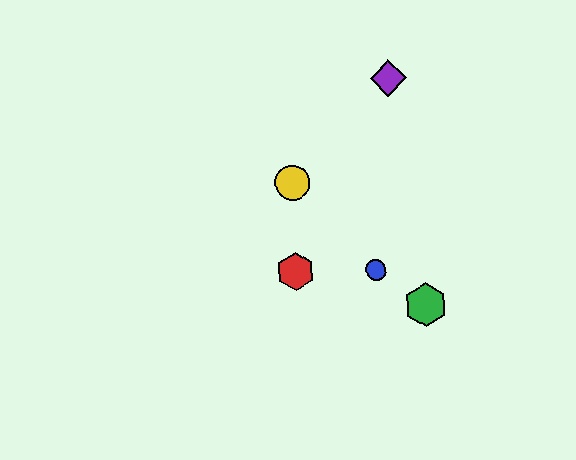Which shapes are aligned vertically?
The red hexagon, the yellow circle are aligned vertically.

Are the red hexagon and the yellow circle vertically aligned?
Yes, both are at x≈296.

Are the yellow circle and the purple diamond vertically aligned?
No, the yellow circle is at x≈293 and the purple diamond is at x≈388.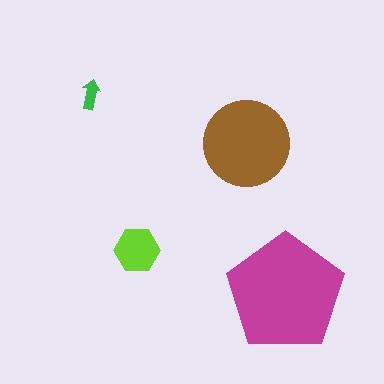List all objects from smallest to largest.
The green arrow, the lime hexagon, the brown circle, the magenta pentagon.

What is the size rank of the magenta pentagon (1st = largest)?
1st.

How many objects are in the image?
There are 4 objects in the image.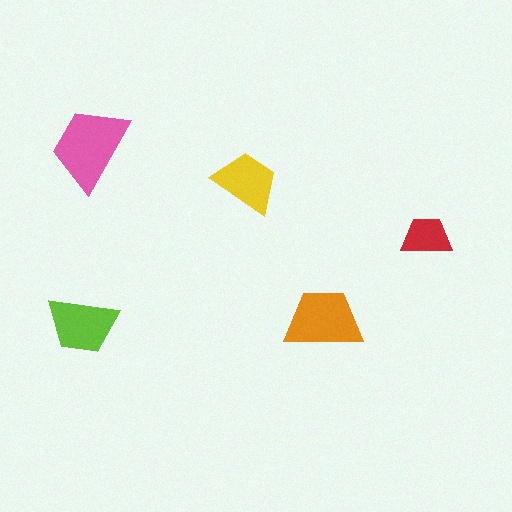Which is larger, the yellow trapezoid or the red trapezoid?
The yellow one.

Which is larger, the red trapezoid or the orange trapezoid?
The orange one.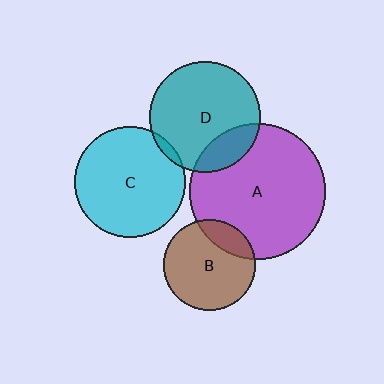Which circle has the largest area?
Circle A (purple).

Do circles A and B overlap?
Yes.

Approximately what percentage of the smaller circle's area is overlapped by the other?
Approximately 20%.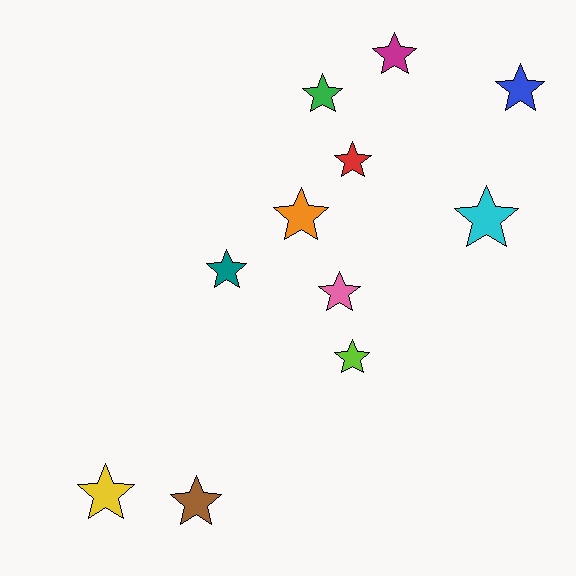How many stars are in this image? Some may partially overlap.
There are 11 stars.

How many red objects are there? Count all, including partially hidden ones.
There is 1 red object.